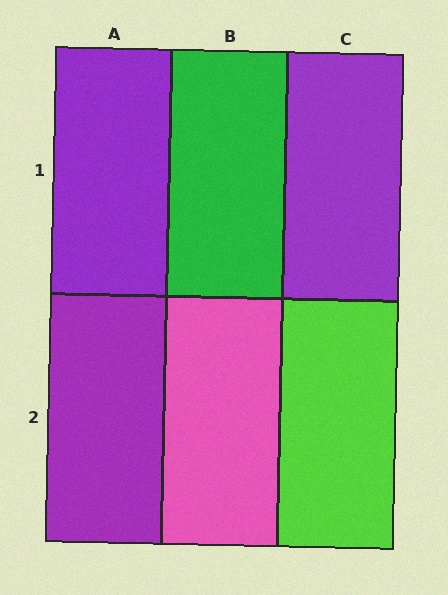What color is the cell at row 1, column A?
Purple.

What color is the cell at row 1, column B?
Green.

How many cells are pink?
1 cell is pink.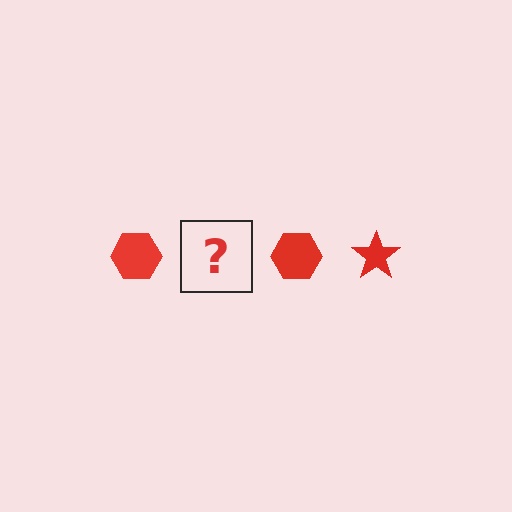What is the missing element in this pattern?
The missing element is a red star.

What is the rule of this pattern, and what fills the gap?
The rule is that the pattern cycles through hexagon, star shapes in red. The gap should be filled with a red star.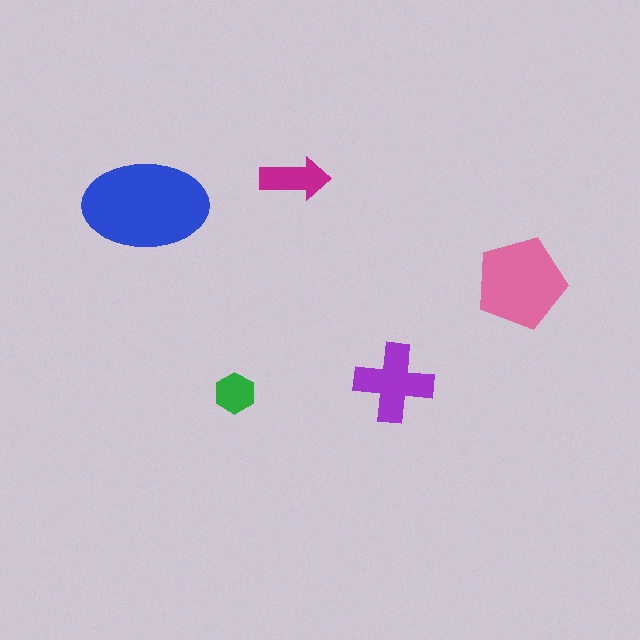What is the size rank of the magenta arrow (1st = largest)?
4th.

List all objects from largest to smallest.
The blue ellipse, the pink pentagon, the purple cross, the magenta arrow, the green hexagon.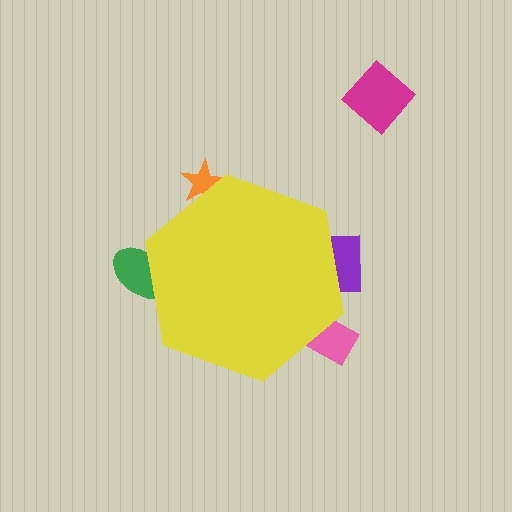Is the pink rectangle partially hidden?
Yes, the pink rectangle is partially hidden behind the yellow hexagon.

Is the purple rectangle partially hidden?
Yes, the purple rectangle is partially hidden behind the yellow hexagon.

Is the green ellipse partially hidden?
Yes, the green ellipse is partially hidden behind the yellow hexagon.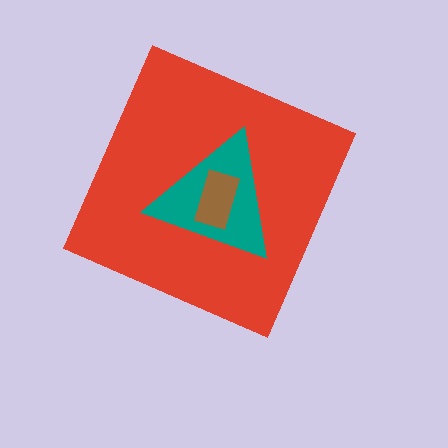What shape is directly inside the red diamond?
The teal triangle.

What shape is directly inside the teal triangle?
The brown rectangle.